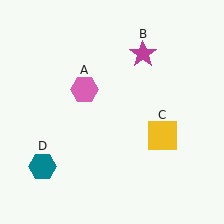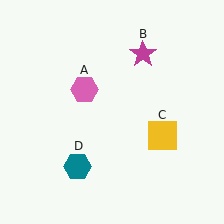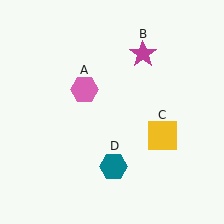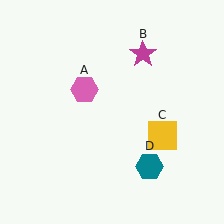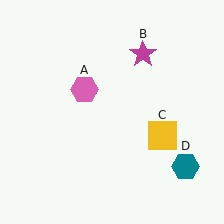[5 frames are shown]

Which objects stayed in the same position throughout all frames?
Pink hexagon (object A) and magenta star (object B) and yellow square (object C) remained stationary.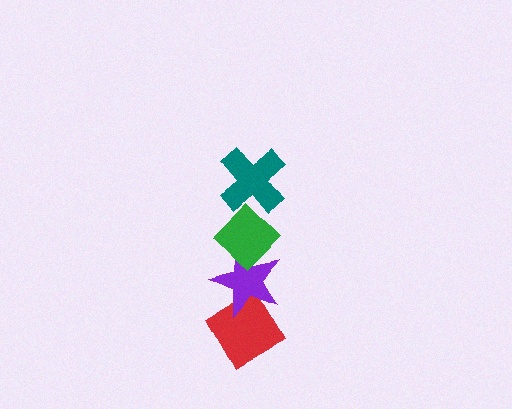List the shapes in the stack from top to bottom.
From top to bottom: the teal cross, the green diamond, the purple star, the red diamond.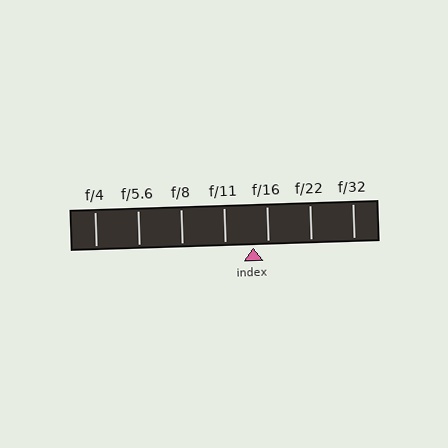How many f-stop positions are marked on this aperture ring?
There are 7 f-stop positions marked.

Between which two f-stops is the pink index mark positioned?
The index mark is between f/11 and f/16.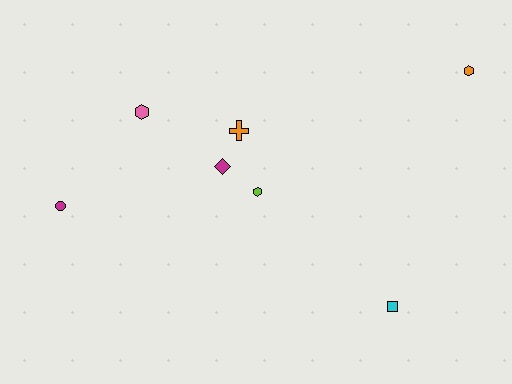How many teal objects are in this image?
There are no teal objects.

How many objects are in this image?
There are 7 objects.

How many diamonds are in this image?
There is 1 diamond.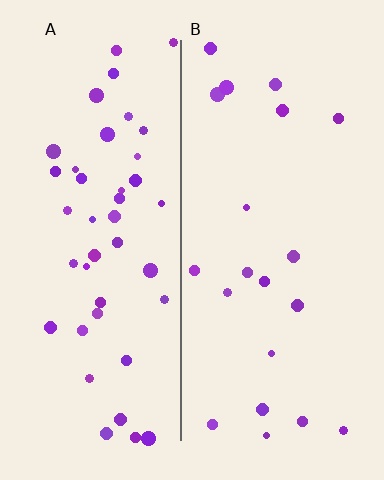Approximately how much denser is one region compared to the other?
Approximately 2.2× — region A over region B.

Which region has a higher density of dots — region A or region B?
A (the left).